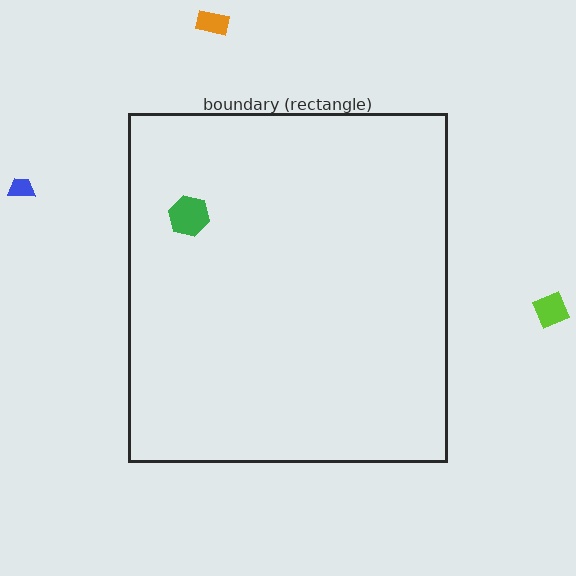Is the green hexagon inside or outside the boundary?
Inside.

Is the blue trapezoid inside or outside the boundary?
Outside.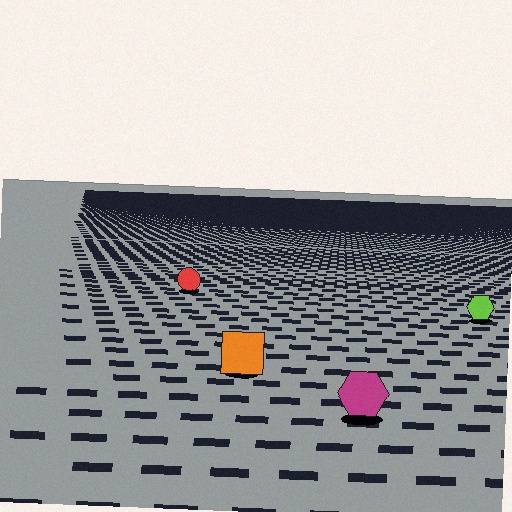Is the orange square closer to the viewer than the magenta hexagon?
No. The magenta hexagon is closer — you can tell from the texture gradient: the ground texture is coarser near it.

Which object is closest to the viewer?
The magenta hexagon is closest. The texture marks near it are larger and more spread out.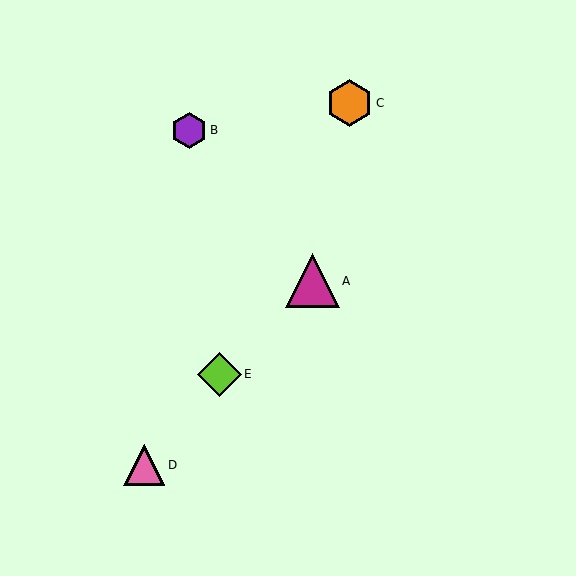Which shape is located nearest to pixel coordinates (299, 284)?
The magenta triangle (labeled A) at (312, 281) is nearest to that location.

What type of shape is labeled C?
Shape C is an orange hexagon.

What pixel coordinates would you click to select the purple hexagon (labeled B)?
Click at (189, 130) to select the purple hexagon B.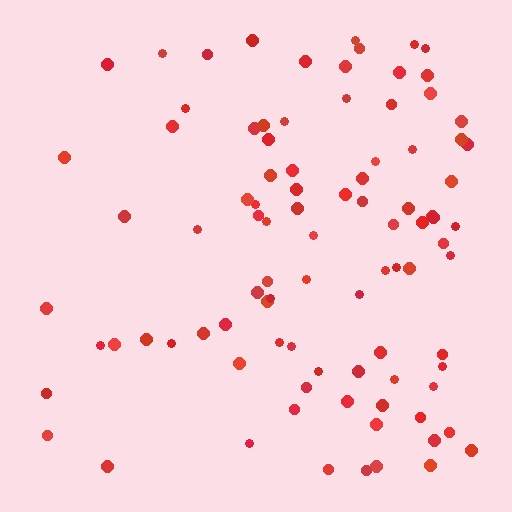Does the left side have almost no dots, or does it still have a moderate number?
Still a moderate number, just noticeably fewer than the right.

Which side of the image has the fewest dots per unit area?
The left.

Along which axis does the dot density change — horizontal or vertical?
Horizontal.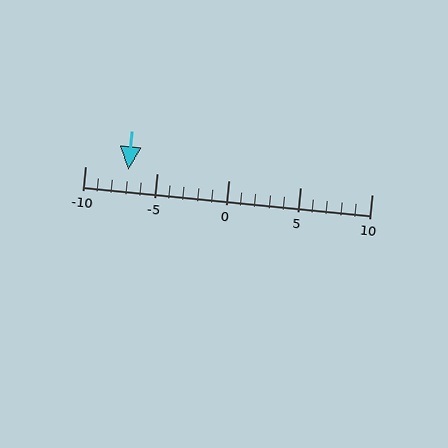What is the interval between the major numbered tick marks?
The major tick marks are spaced 5 units apart.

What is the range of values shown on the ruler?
The ruler shows values from -10 to 10.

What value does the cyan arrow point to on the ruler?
The cyan arrow points to approximately -7.